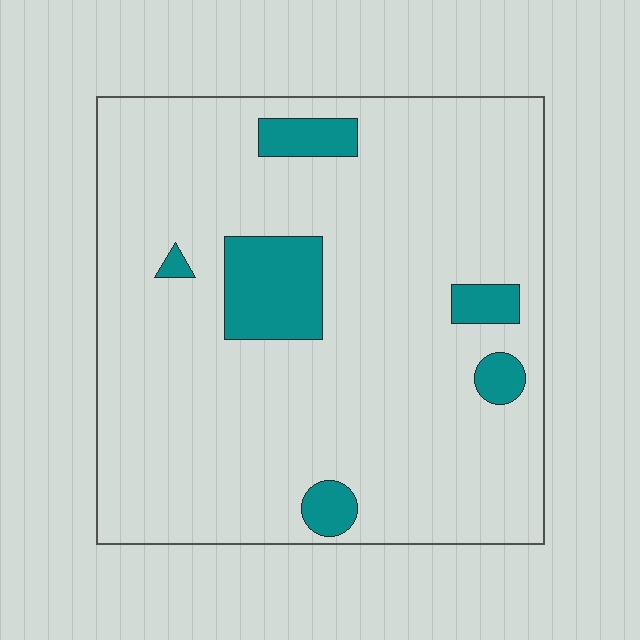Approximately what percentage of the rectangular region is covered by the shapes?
Approximately 10%.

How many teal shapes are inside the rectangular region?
6.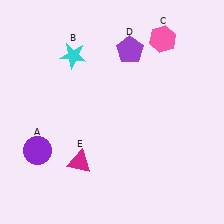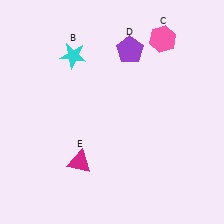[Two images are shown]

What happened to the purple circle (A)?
The purple circle (A) was removed in Image 2. It was in the bottom-left area of Image 1.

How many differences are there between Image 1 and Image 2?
There is 1 difference between the two images.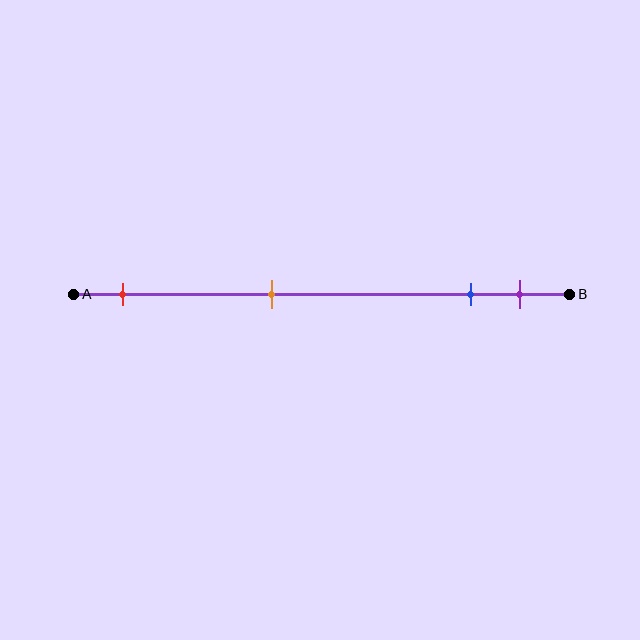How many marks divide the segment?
There are 4 marks dividing the segment.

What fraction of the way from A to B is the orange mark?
The orange mark is approximately 40% (0.4) of the way from A to B.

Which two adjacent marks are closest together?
The blue and purple marks are the closest adjacent pair.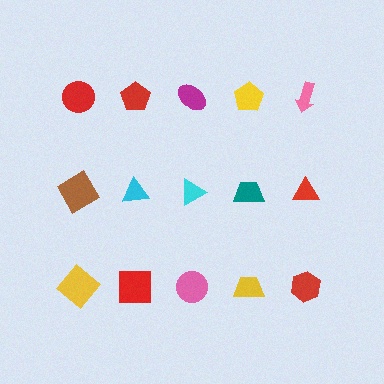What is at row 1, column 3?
A magenta ellipse.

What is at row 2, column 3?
A cyan triangle.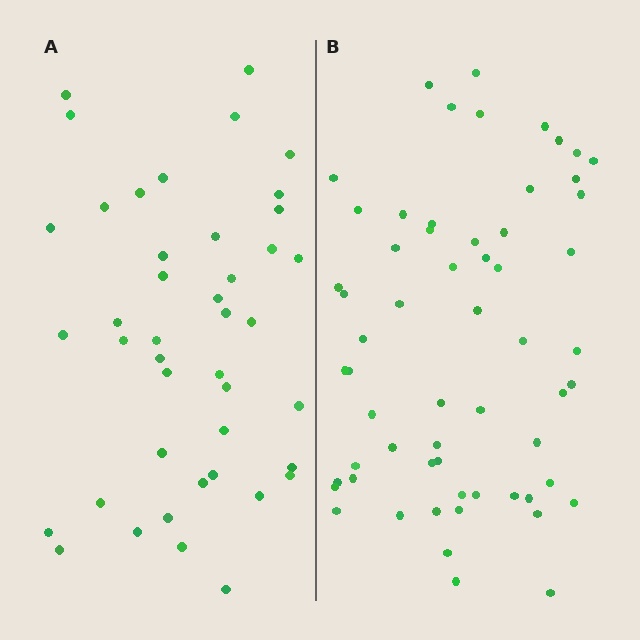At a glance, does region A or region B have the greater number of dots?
Region B (the right region) has more dots.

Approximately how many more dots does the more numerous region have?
Region B has approximately 15 more dots than region A.